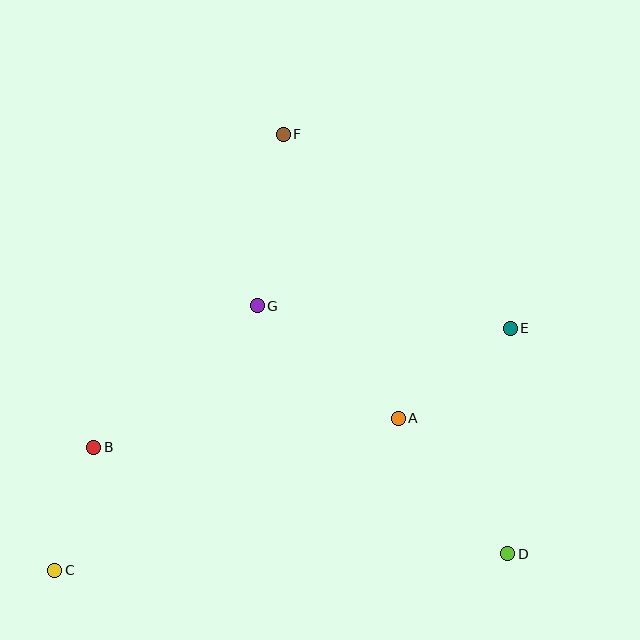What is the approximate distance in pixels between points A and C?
The distance between A and C is approximately 375 pixels.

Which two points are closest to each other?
Points B and C are closest to each other.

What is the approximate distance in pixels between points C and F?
The distance between C and F is approximately 492 pixels.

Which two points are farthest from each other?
Points C and E are farthest from each other.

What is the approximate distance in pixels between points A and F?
The distance between A and F is approximately 306 pixels.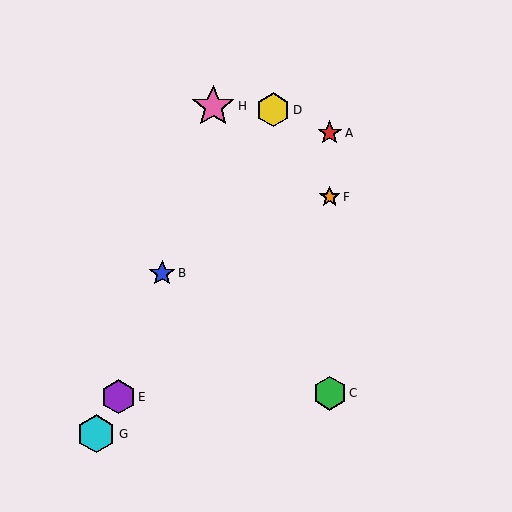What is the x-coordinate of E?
Object E is at x≈118.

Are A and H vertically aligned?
No, A is at x≈330 and H is at x≈213.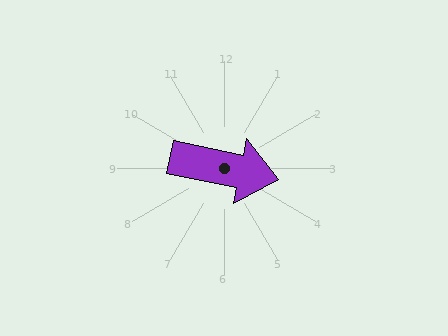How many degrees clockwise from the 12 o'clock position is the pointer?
Approximately 102 degrees.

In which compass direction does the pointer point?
East.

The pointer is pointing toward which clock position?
Roughly 3 o'clock.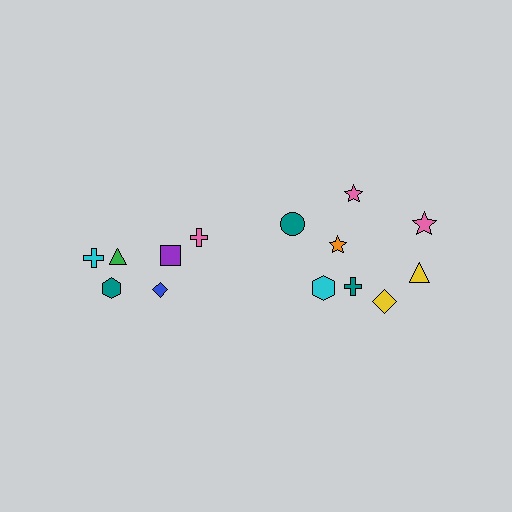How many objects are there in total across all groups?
There are 14 objects.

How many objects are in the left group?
There are 6 objects.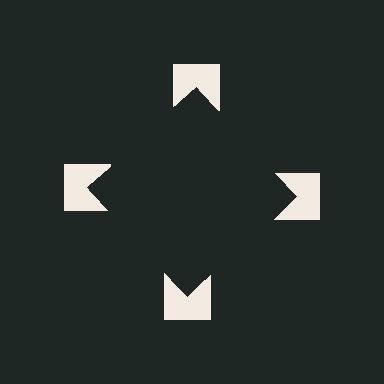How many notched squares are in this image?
There are 4 — one at each vertex of the illusory square.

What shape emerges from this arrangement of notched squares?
An illusory square — its edges are inferred from the aligned wedge cuts in the notched squares, not physically drawn.